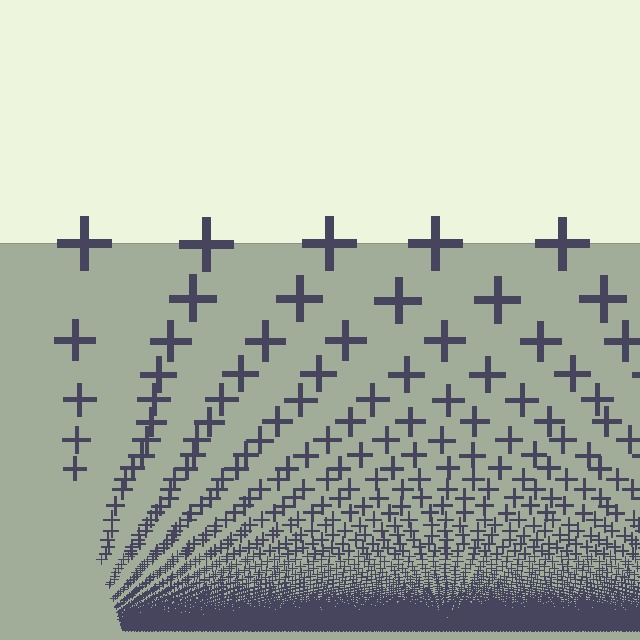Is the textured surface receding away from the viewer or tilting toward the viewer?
The surface appears to tilt toward the viewer. Texture elements get larger and sparser toward the top.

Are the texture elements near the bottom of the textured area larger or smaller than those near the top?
Smaller. The gradient is inverted — elements near the bottom are smaller and denser.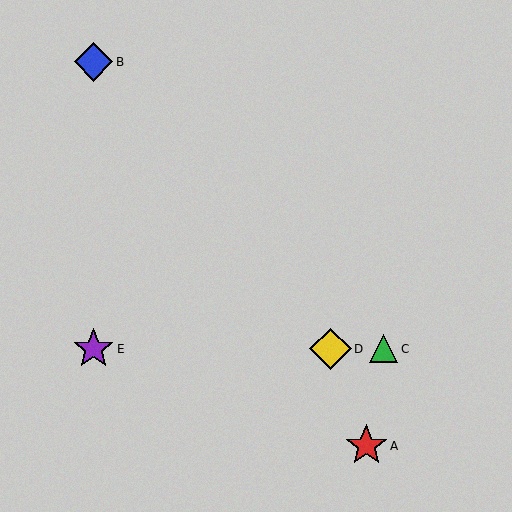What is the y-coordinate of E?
Object E is at y≈349.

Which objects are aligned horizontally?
Objects C, D, E are aligned horizontally.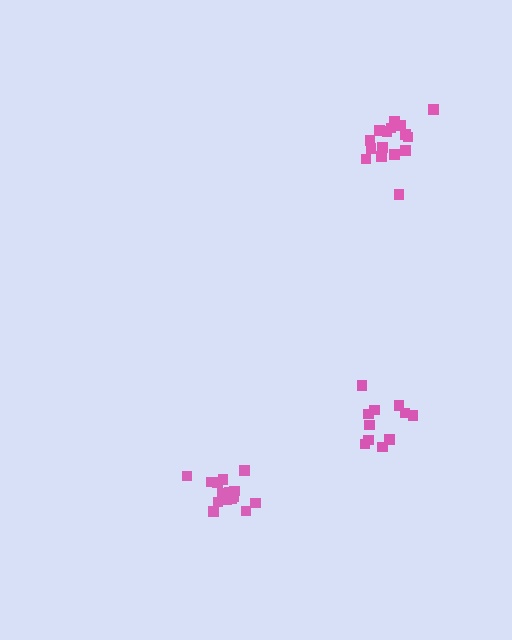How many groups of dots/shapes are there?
There are 3 groups.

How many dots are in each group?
Group 1: 15 dots, Group 2: 16 dots, Group 3: 11 dots (42 total).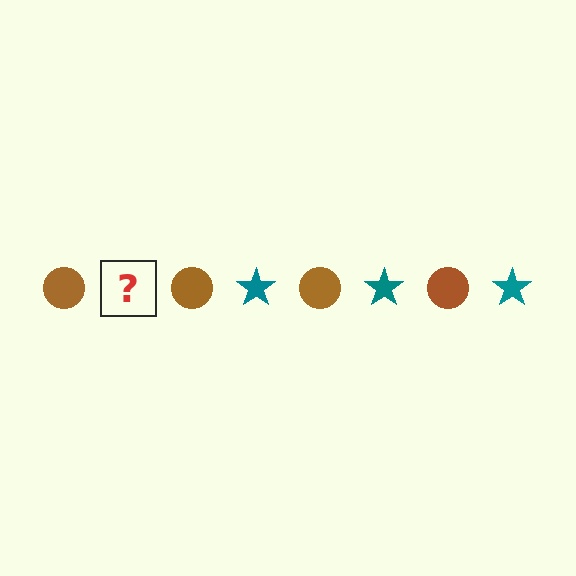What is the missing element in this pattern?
The missing element is a teal star.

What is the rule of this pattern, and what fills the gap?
The rule is that the pattern alternates between brown circle and teal star. The gap should be filled with a teal star.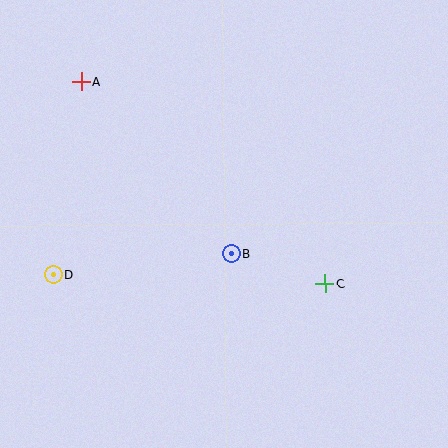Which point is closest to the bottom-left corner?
Point D is closest to the bottom-left corner.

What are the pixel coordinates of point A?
Point A is at (81, 82).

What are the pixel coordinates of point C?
Point C is at (325, 284).